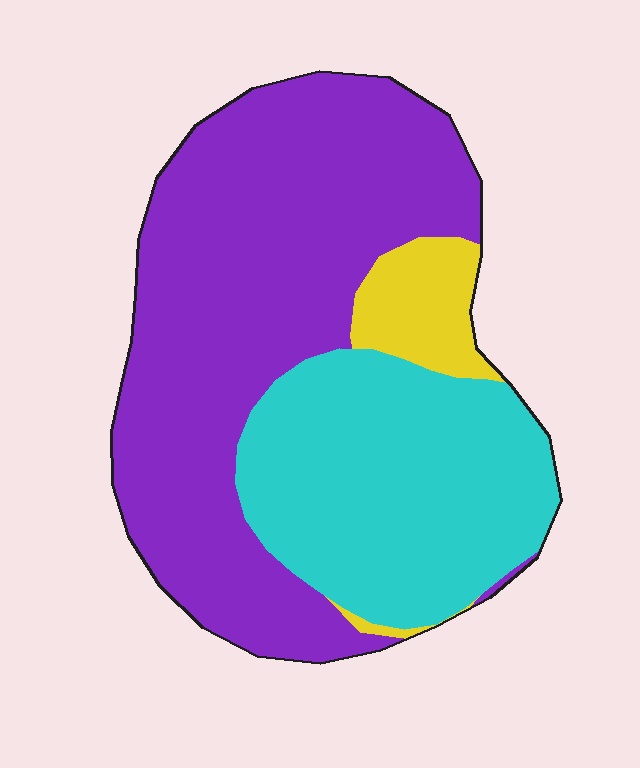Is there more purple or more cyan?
Purple.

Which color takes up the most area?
Purple, at roughly 60%.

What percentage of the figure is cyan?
Cyan takes up about one third (1/3) of the figure.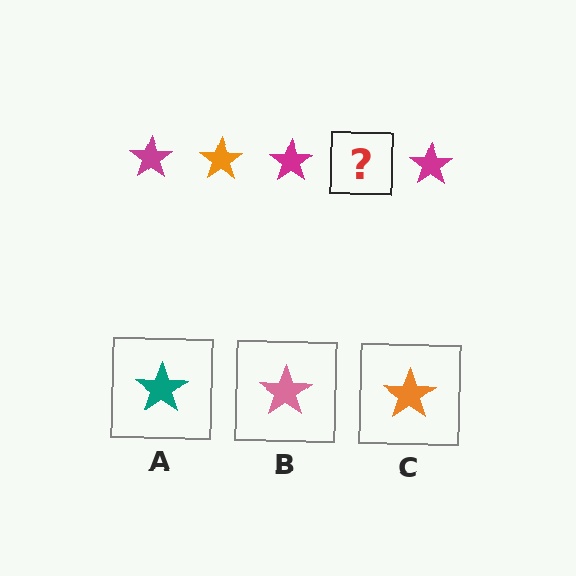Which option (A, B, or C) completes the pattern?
C.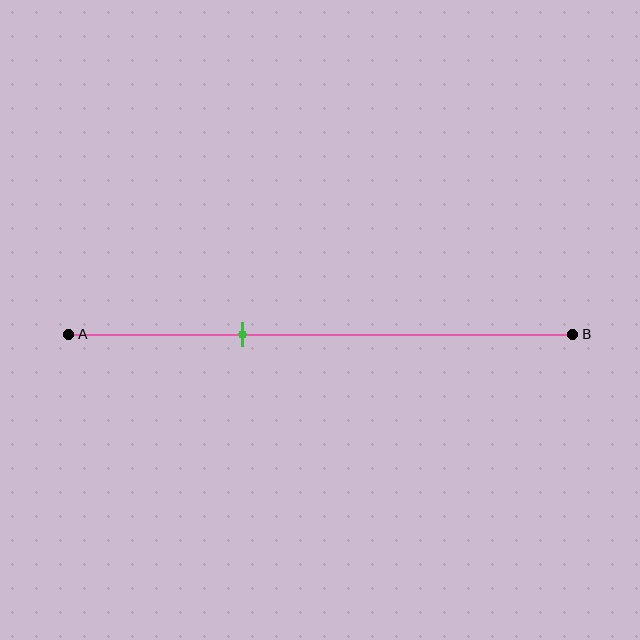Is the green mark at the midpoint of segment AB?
No, the mark is at about 35% from A, not at the 50% midpoint.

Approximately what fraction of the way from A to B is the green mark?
The green mark is approximately 35% of the way from A to B.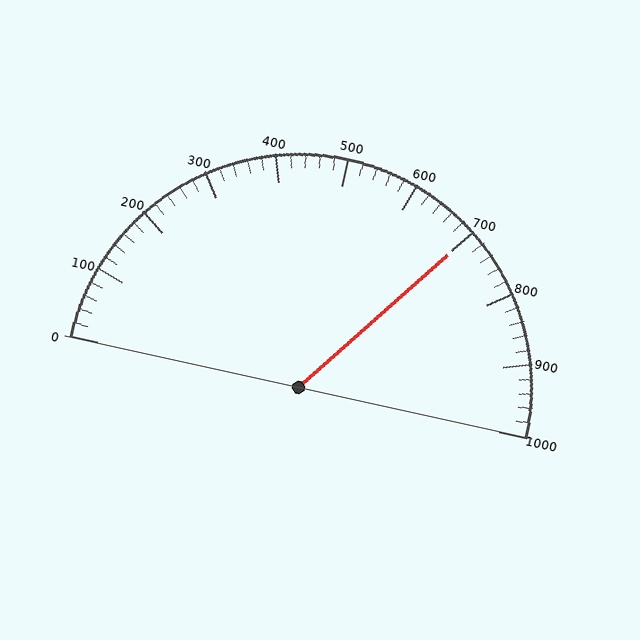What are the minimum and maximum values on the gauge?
The gauge ranges from 0 to 1000.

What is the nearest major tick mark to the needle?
The nearest major tick mark is 700.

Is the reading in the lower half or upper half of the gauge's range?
The reading is in the upper half of the range (0 to 1000).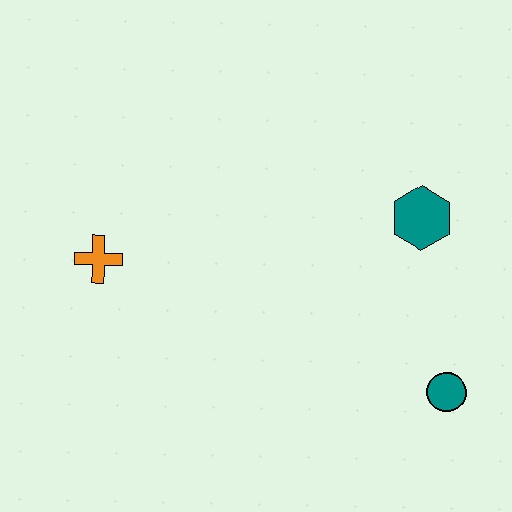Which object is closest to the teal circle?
The teal hexagon is closest to the teal circle.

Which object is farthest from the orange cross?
The teal circle is farthest from the orange cross.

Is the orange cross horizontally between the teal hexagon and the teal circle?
No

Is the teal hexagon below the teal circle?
No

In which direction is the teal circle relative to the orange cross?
The teal circle is to the right of the orange cross.